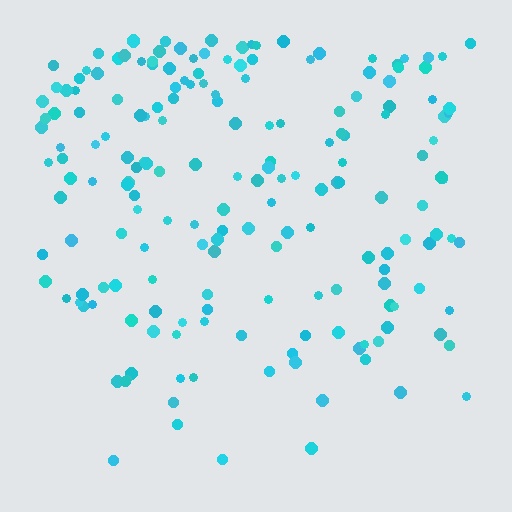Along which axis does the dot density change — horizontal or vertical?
Vertical.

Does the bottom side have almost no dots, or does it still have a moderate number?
Still a moderate number, just noticeably fewer than the top.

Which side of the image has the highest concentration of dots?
The top.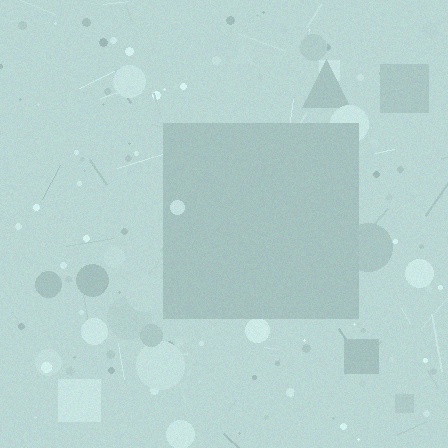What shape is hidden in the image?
A square is hidden in the image.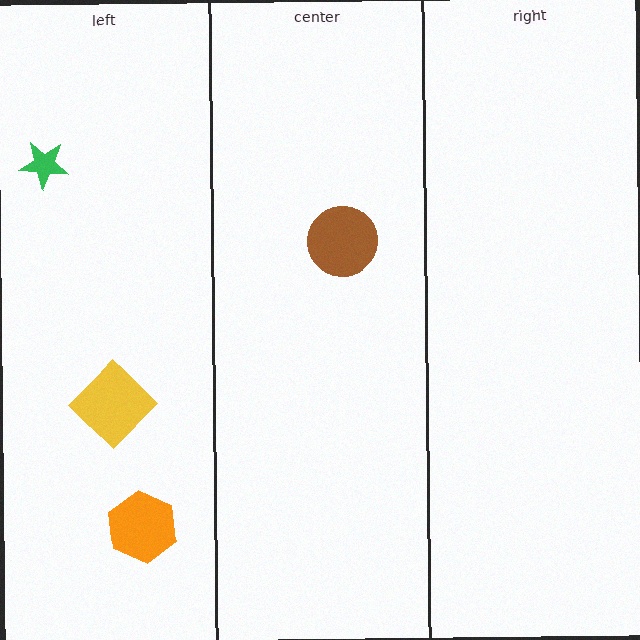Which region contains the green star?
The left region.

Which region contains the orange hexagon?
The left region.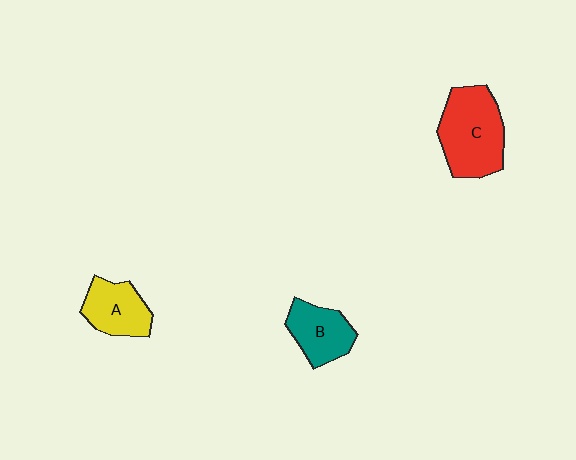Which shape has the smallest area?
Shape B (teal).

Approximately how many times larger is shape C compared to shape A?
Approximately 1.6 times.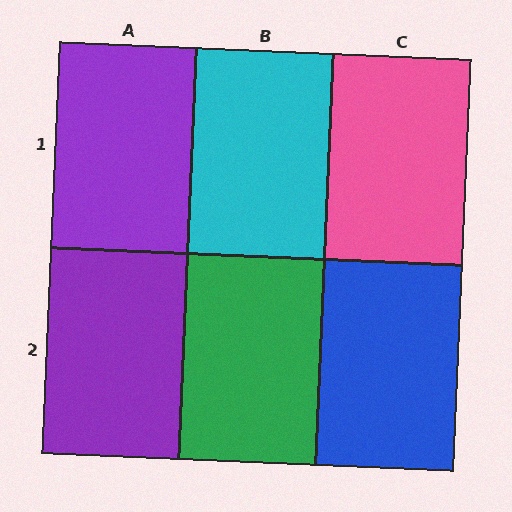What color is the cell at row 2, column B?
Green.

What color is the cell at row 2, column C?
Blue.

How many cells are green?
1 cell is green.